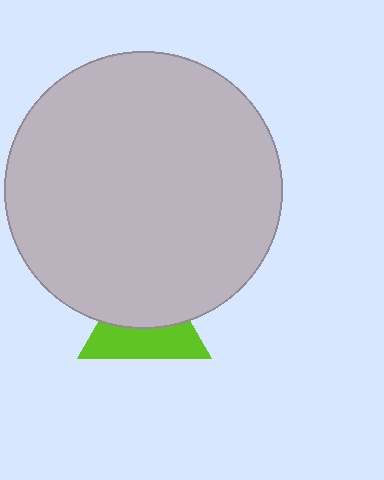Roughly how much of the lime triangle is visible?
About half of it is visible (roughly 48%).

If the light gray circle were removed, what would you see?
You would see the complete lime triangle.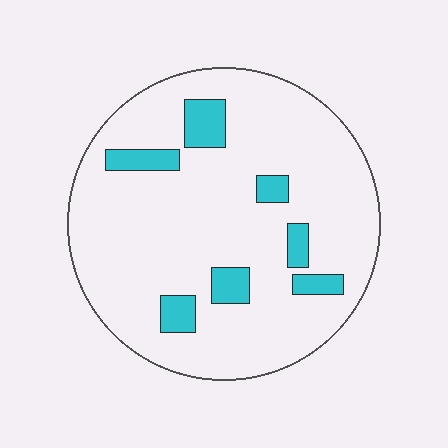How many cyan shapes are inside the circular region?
7.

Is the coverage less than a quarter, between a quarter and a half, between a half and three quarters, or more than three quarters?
Less than a quarter.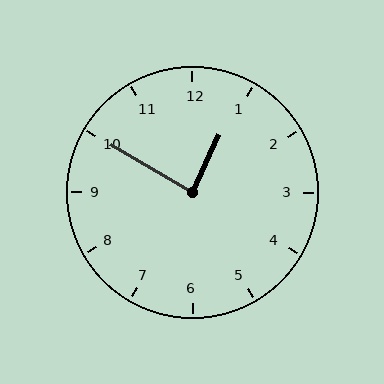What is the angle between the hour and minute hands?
Approximately 85 degrees.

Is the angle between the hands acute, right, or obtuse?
It is right.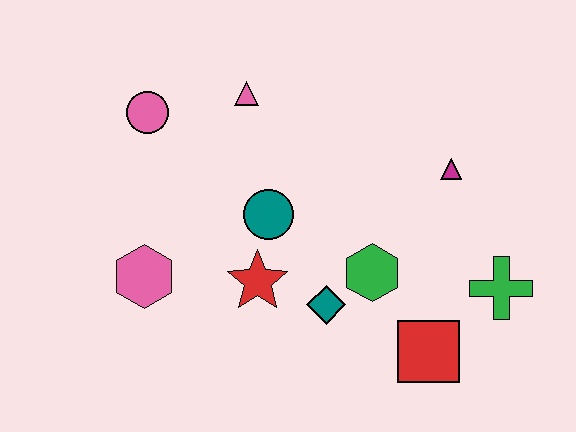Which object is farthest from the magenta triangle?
The pink hexagon is farthest from the magenta triangle.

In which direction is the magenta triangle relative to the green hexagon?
The magenta triangle is above the green hexagon.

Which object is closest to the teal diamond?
The green hexagon is closest to the teal diamond.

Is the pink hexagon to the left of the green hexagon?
Yes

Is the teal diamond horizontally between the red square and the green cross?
No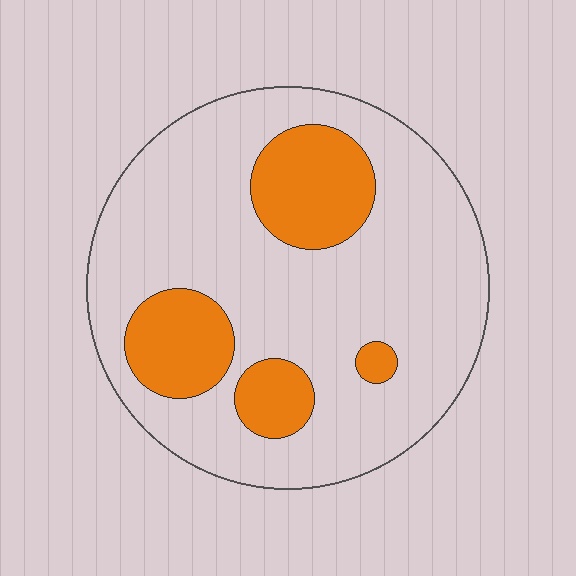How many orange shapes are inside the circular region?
4.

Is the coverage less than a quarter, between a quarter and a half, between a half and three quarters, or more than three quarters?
Less than a quarter.